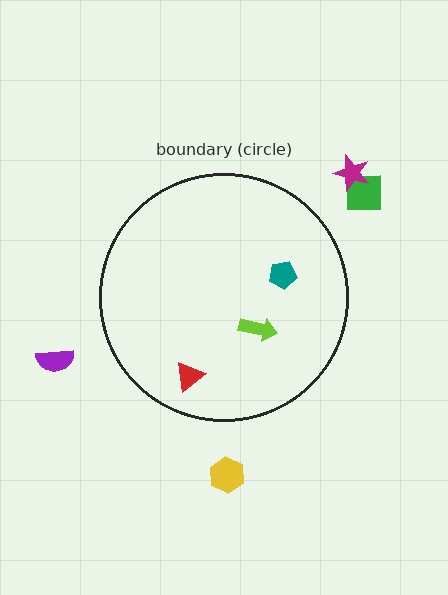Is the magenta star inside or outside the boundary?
Outside.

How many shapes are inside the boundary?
3 inside, 4 outside.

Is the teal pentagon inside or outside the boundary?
Inside.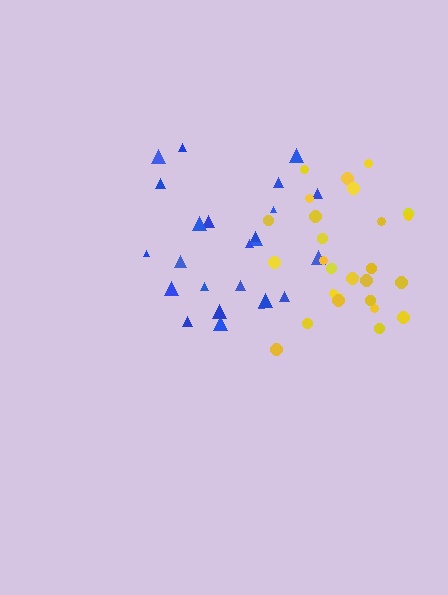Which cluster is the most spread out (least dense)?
Blue.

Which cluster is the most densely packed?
Yellow.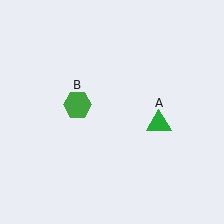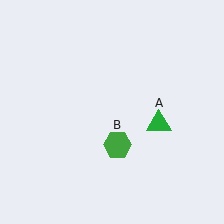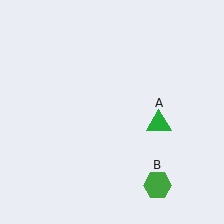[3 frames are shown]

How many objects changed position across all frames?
1 object changed position: green hexagon (object B).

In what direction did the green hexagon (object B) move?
The green hexagon (object B) moved down and to the right.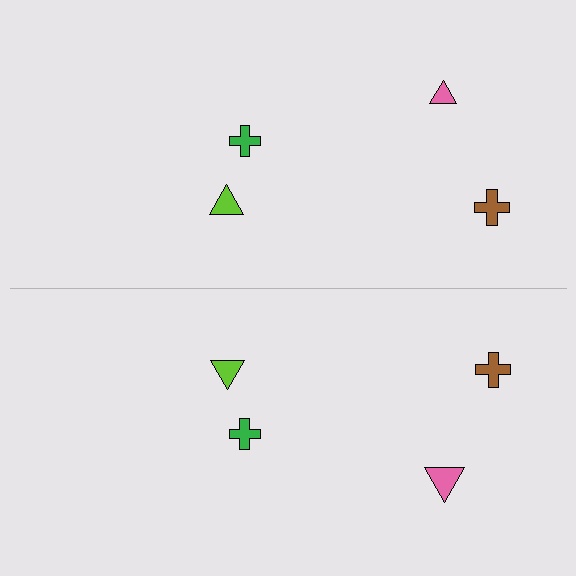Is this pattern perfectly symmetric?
No, the pattern is not perfectly symmetric. The pink triangle on the bottom side has a different size than its mirror counterpart.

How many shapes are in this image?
There are 8 shapes in this image.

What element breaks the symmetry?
The pink triangle on the bottom side has a different size than its mirror counterpart.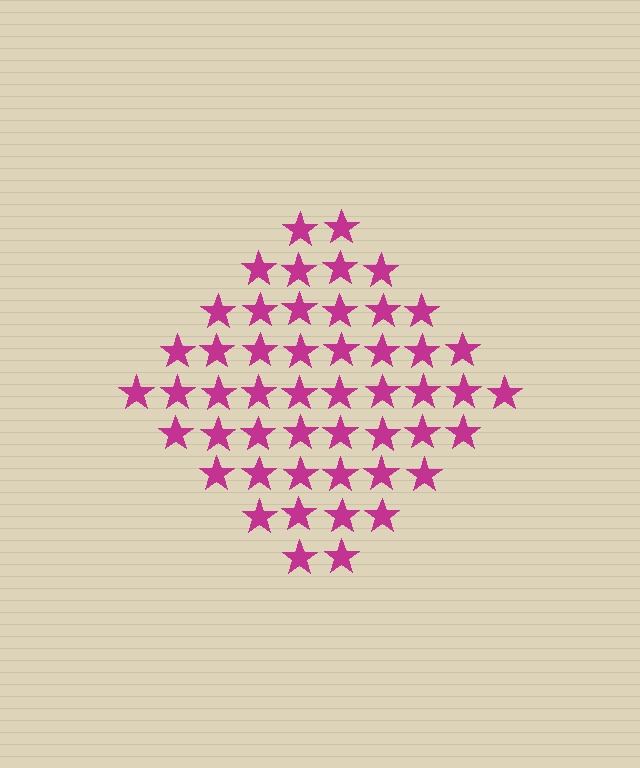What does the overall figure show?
The overall figure shows a diamond.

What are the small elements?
The small elements are stars.